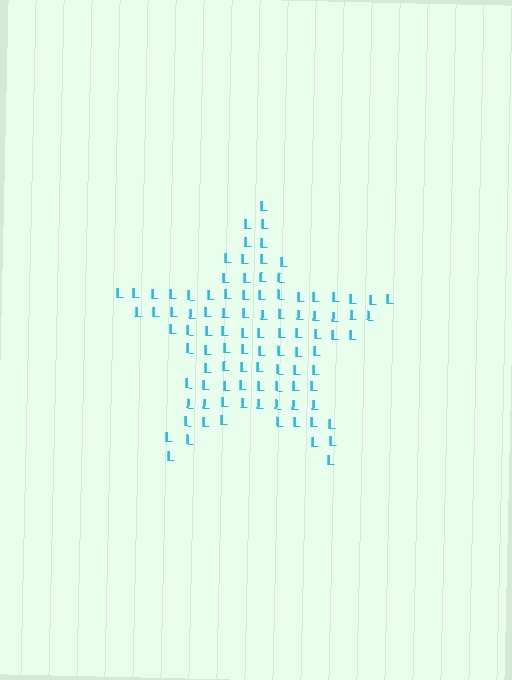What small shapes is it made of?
It is made of small letter L's.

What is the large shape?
The large shape is a star.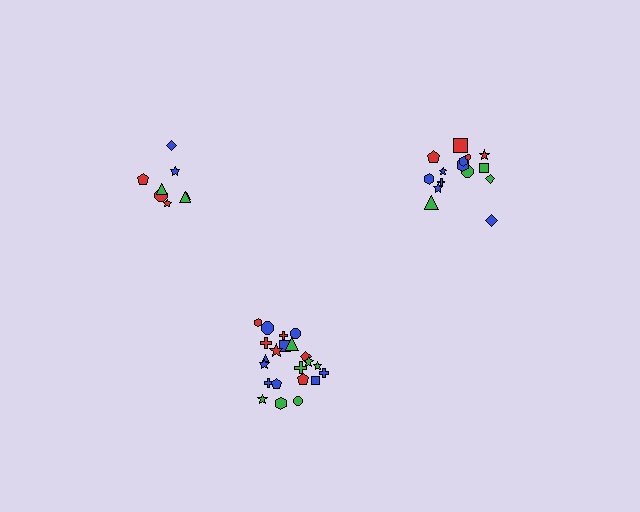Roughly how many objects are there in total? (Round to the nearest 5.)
Roughly 45 objects in total.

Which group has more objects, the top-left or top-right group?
The top-right group.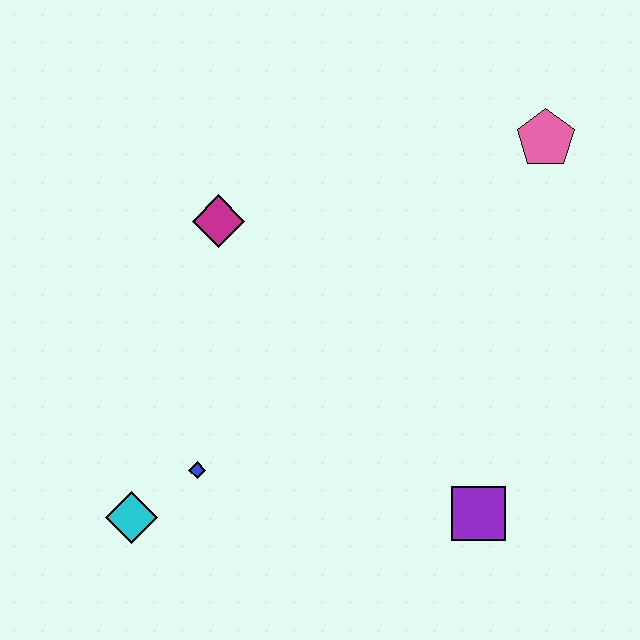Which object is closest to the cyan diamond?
The blue diamond is closest to the cyan diamond.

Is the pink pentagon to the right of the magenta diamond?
Yes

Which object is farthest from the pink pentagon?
The cyan diamond is farthest from the pink pentagon.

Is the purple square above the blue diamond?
No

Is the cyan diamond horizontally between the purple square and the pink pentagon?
No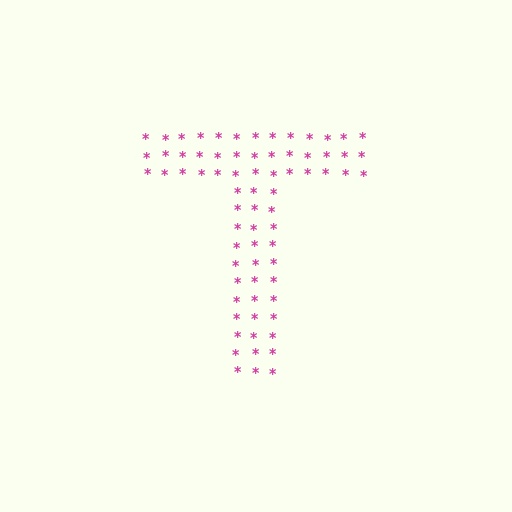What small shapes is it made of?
It is made of small asterisks.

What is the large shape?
The large shape is the letter T.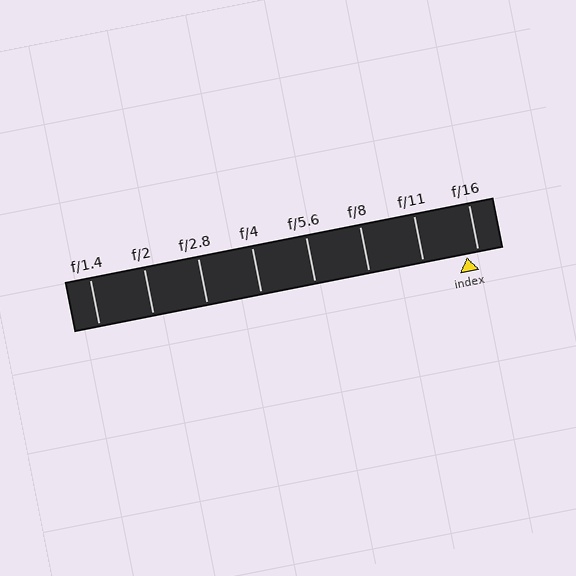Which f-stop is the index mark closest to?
The index mark is closest to f/16.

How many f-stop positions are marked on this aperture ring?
There are 8 f-stop positions marked.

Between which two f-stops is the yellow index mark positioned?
The index mark is between f/11 and f/16.